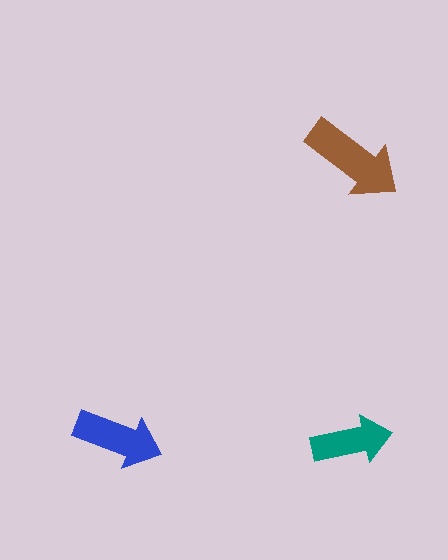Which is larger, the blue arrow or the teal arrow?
The blue one.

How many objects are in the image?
There are 3 objects in the image.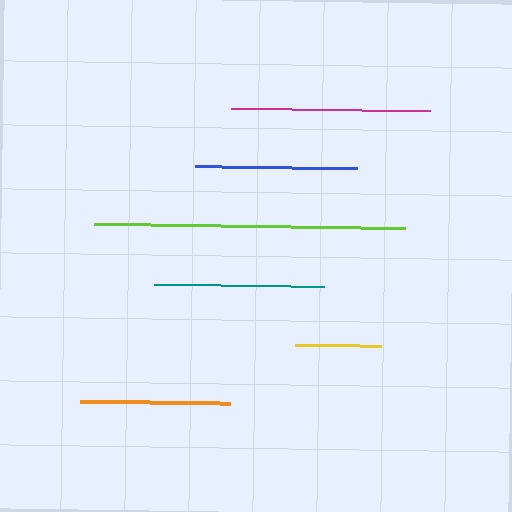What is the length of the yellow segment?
The yellow segment is approximately 86 pixels long.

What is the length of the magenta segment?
The magenta segment is approximately 199 pixels long.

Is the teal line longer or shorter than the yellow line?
The teal line is longer than the yellow line.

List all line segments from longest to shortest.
From longest to shortest: lime, magenta, teal, blue, orange, yellow.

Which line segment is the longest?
The lime line is the longest at approximately 311 pixels.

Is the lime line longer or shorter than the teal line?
The lime line is longer than the teal line.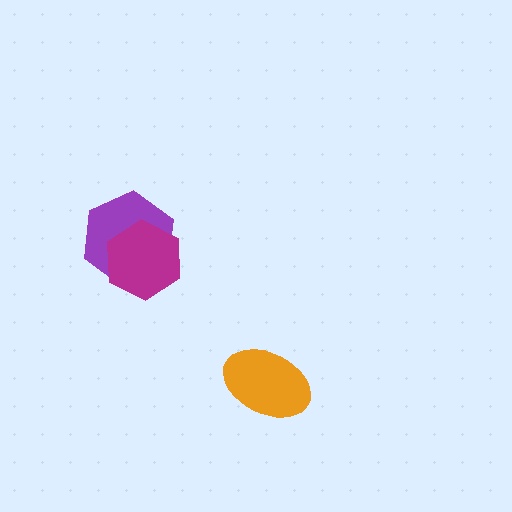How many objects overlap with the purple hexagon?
1 object overlaps with the purple hexagon.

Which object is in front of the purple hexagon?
The magenta hexagon is in front of the purple hexagon.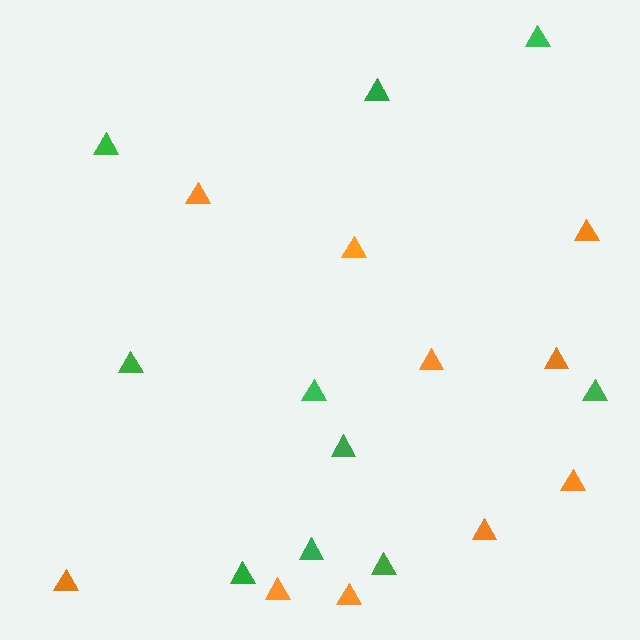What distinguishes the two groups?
There are 2 groups: one group of orange triangles (10) and one group of green triangles (10).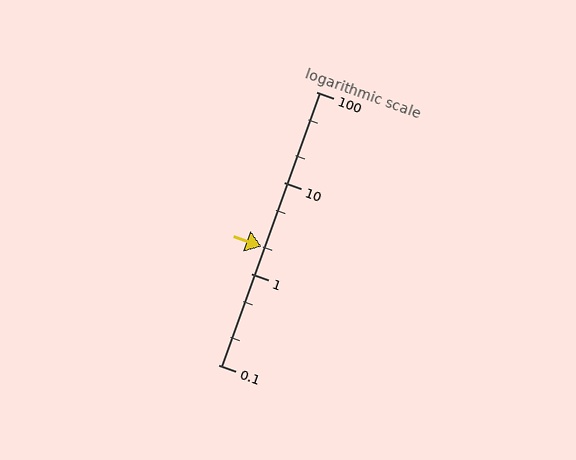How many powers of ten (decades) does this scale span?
The scale spans 3 decades, from 0.1 to 100.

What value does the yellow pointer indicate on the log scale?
The pointer indicates approximately 2.